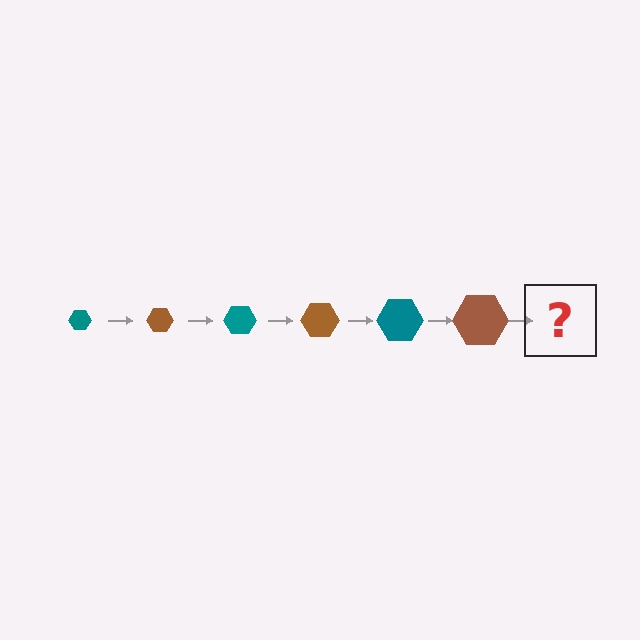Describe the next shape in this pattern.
It should be a teal hexagon, larger than the previous one.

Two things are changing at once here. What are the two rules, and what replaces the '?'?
The two rules are that the hexagon grows larger each step and the color cycles through teal and brown. The '?' should be a teal hexagon, larger than the previous one.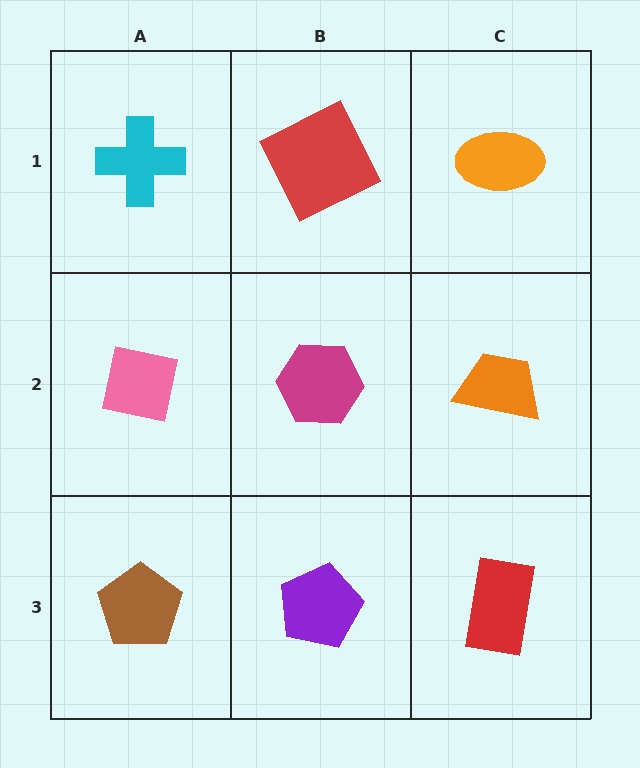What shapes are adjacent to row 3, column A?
A pink square (row 2, column A), a purple pentagon (row 3, column B).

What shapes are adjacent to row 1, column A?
A pink square (row 2, column A), a red square (row 1, column B).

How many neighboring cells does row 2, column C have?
3.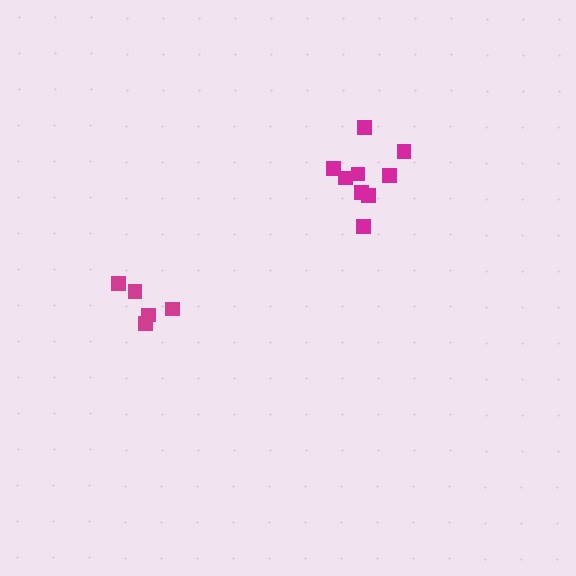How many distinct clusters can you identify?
There are 2 distinct clusters.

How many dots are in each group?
Group 1: 5 dots, Group 2: 9 dots (14 total).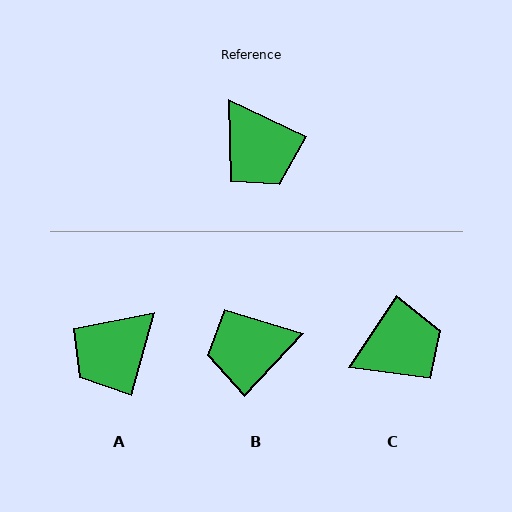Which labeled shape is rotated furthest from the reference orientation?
B, about 108 degrees away.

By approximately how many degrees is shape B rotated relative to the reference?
Approximately 108 degrees clockwise.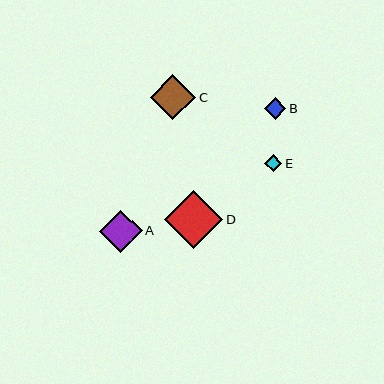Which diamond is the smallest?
Diamond E is the smallest with a size of approximately 17 pixels.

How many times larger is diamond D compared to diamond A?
Diamond D is approximately 1.4 times the size of diamond A.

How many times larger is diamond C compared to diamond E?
Diamond C is approximately 2.7 times the size of diamond E.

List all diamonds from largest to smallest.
From largest to smallest: D, C, A, B, E.